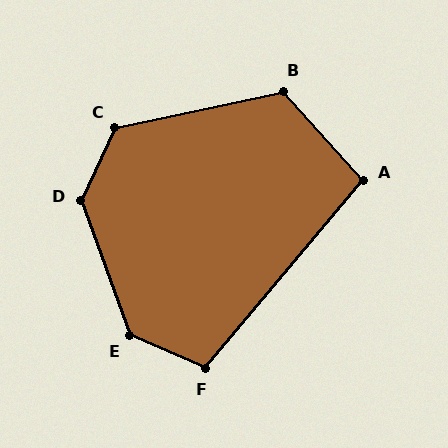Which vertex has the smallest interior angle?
A, at approximately 98 degrees.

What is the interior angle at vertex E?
Approximately 134 degrees (obtuse).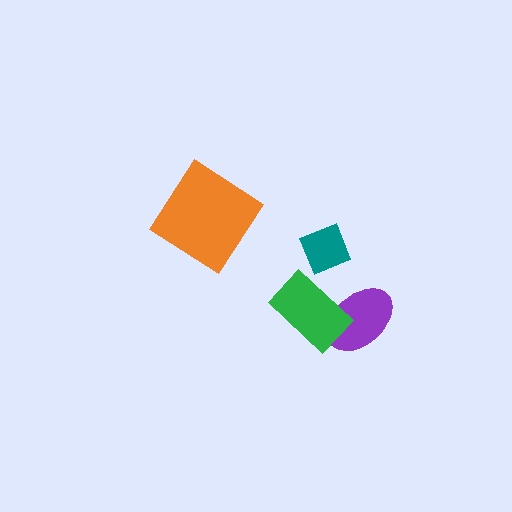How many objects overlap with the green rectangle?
1 object overlaps with the green rectangle.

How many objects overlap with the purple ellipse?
1 object overlaps with the purple ellipse.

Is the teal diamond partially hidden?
No, no other shape covers it.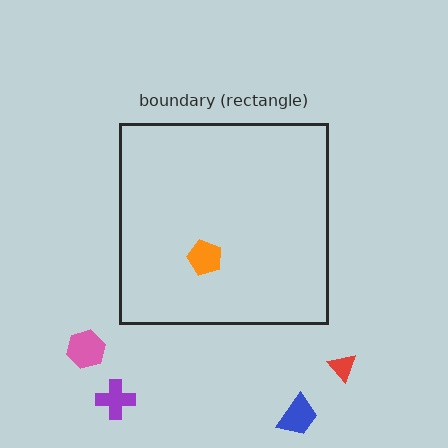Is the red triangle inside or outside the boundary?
Outside.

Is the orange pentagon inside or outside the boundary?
Inside.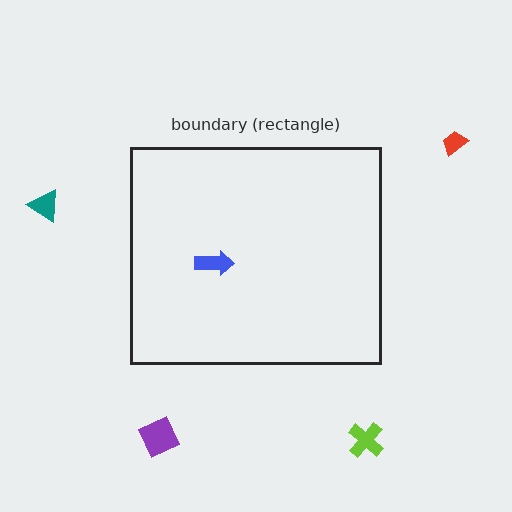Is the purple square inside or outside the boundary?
Outside.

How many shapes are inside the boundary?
1 inside, 4 outside.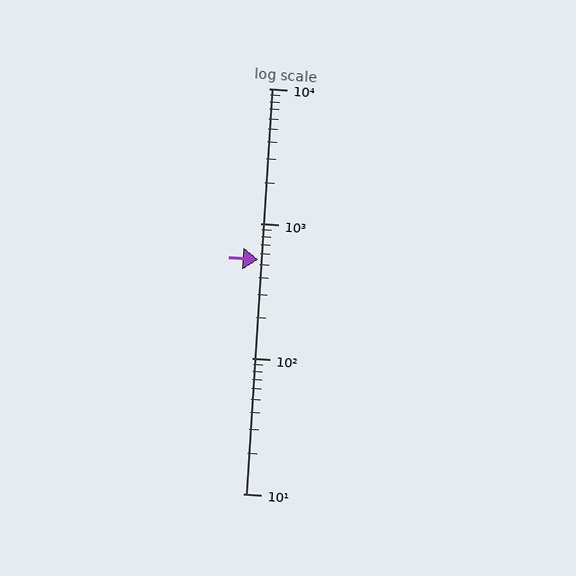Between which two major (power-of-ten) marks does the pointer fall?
The pointer is between 100 and 1000.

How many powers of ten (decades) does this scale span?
The scale spans 3 decades, from 10 to 10000.